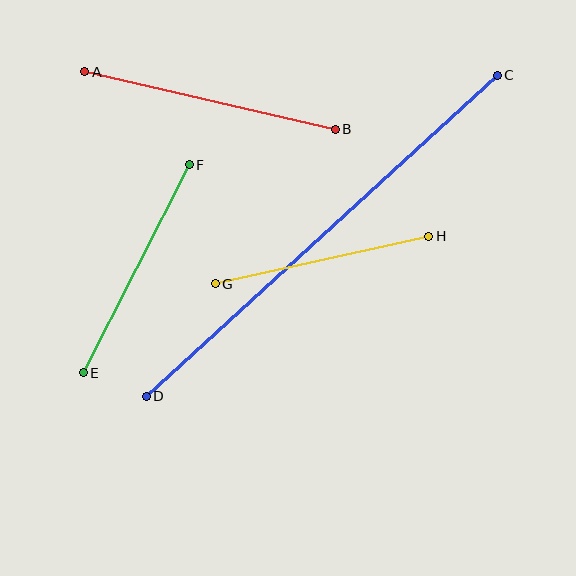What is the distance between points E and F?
The distance is approximately 233 pixels.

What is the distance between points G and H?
The distance is approximately 219 pixels.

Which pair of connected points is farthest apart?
Points C and D are farthest apart.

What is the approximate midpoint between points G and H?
The midpoint is at approximately (322, 260) pixels.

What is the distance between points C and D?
The distance is approximately 476 pixels.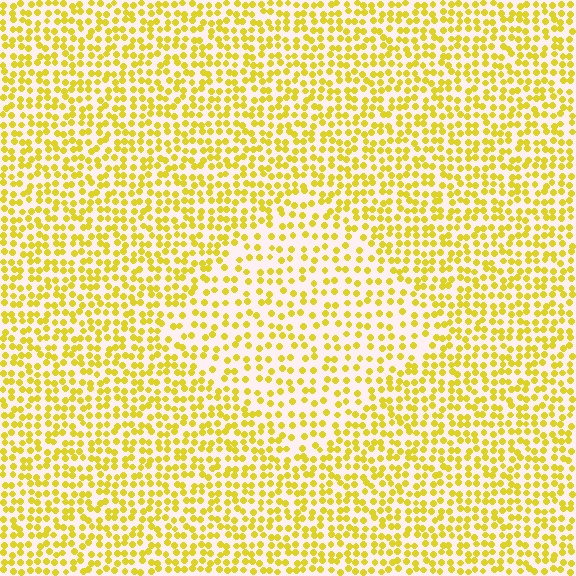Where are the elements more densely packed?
The elements are more densely packed outside the diamond boundary.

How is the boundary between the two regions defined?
The boundary is defined by a change in element density (approximately 1.7x ratio). All elements are the same color, size, and shape.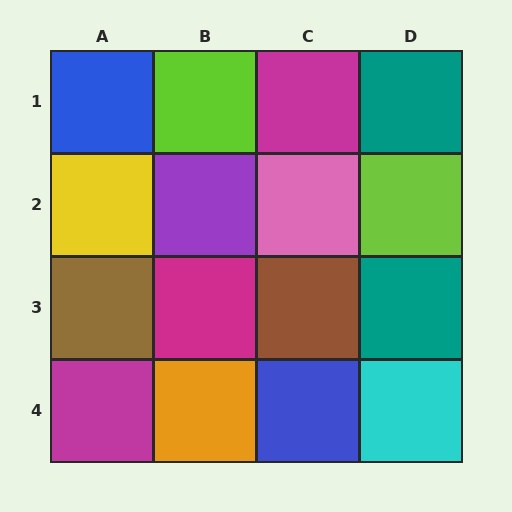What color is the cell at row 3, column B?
Magenta.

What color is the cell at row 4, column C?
Blue.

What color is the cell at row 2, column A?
Yellow.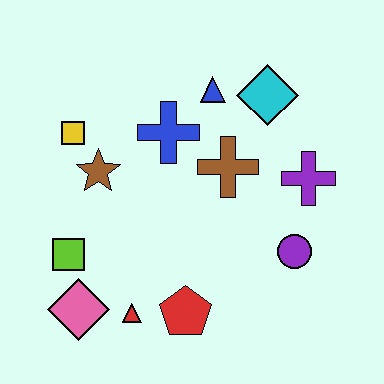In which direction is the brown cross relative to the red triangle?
The brown cross is above the red triangle.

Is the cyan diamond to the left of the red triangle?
No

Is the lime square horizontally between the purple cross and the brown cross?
No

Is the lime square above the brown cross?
No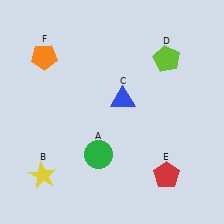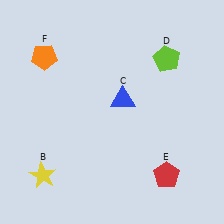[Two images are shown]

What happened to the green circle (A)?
The green circle (A) was removed in Image 2. It was in the bottom-left area of Image 1.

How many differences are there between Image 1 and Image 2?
There is 1 difference between the two images.